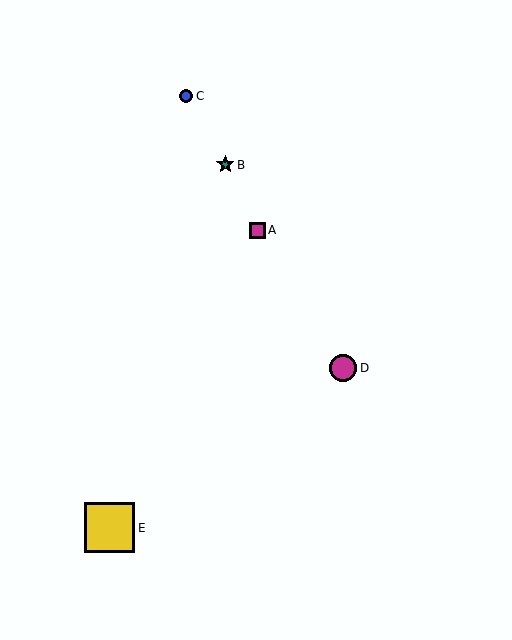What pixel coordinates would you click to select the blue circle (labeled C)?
Click at (186, 96) to select the blue circle C.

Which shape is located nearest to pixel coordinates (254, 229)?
The magenta square (labeled A) at (258, 230) is nearest to that location.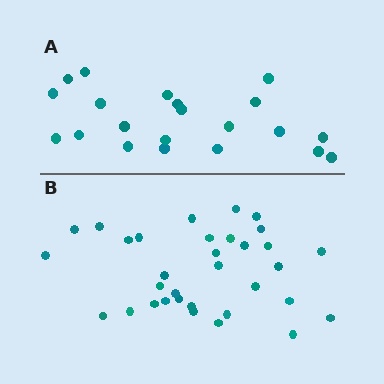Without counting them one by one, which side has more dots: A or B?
Region B (the bottom region) has more dots.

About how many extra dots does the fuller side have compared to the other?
Region B has roughly 12 or so more dots than region A.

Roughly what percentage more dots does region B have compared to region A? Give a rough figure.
About 55% more.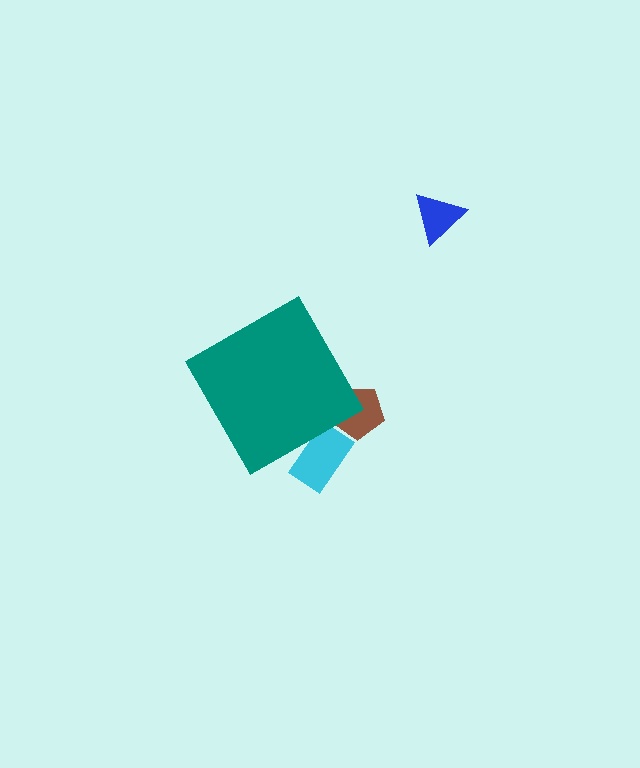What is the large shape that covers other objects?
A teal diamond.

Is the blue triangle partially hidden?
No, the blue triangle is fully visible.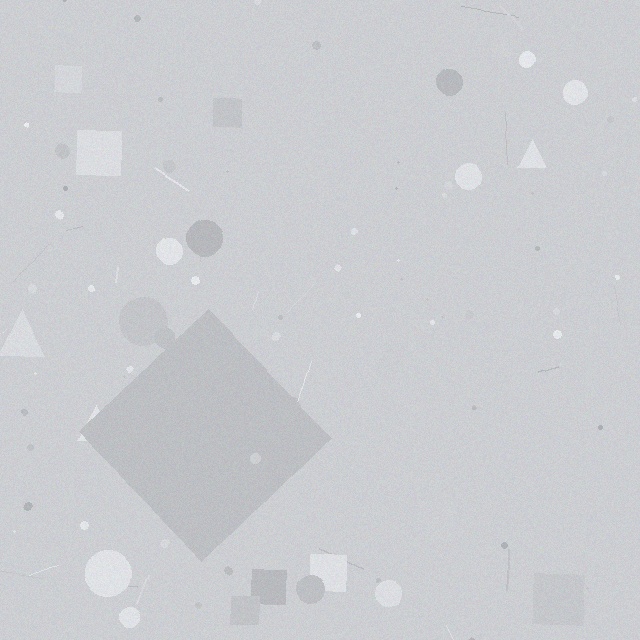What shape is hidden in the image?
A diamond is hidden in the image.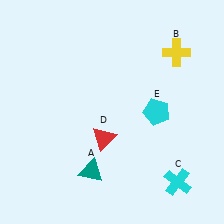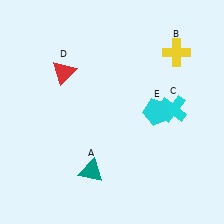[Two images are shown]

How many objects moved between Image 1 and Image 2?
2 objects moved between the two images.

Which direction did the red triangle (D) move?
The red triangle (D) moved up.